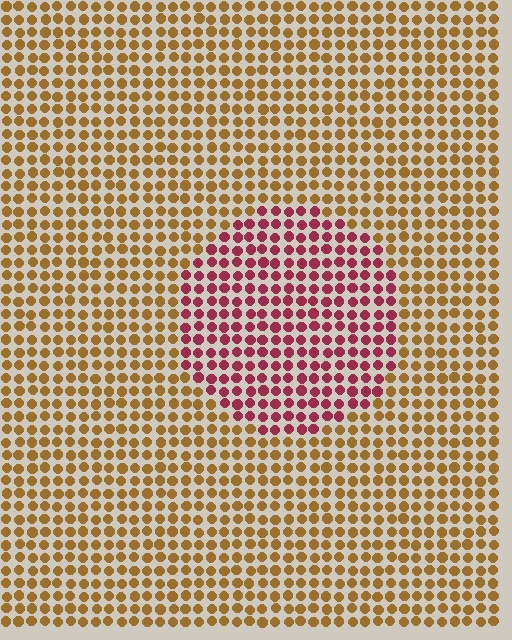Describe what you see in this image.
The image is filled with small brown elements in a uniform arrangement. A circle-shaped region is visible where the elements are tinted to a slightly different hue, forming a subtle color boundary.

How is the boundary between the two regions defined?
The boundary is defined purely by a slight shift in hue (about 55 degrees). Spacing, size, and orientation are identical on both sides.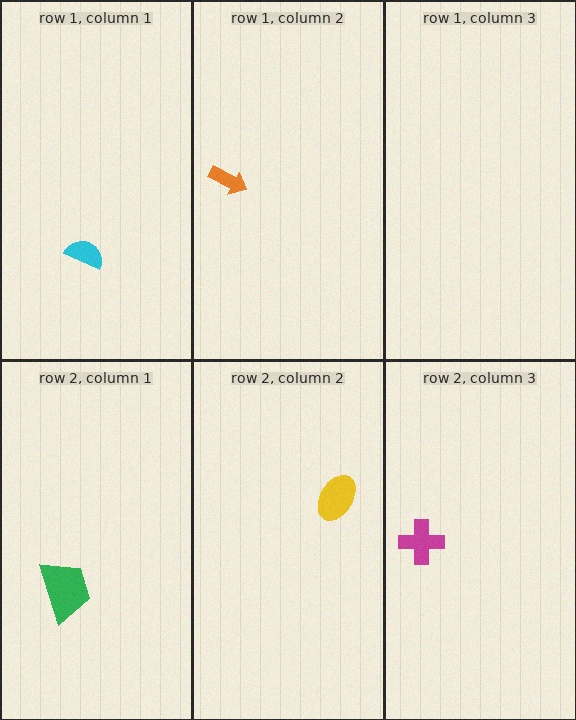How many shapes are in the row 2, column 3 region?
1.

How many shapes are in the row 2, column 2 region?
1.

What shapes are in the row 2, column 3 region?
The magenta cross.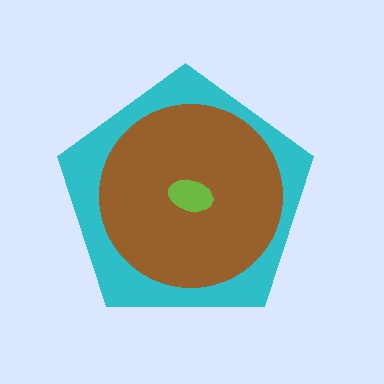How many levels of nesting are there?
3.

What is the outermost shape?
The cyan pentagon.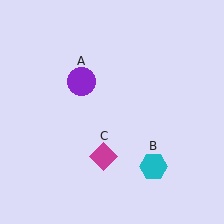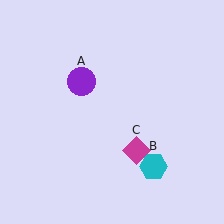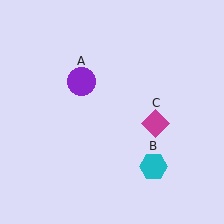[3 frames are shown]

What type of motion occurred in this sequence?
The magenta diamond (object C) rotated counterclockwise around the center of the scene.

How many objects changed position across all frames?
1 object changed position: magenta diamond (object C).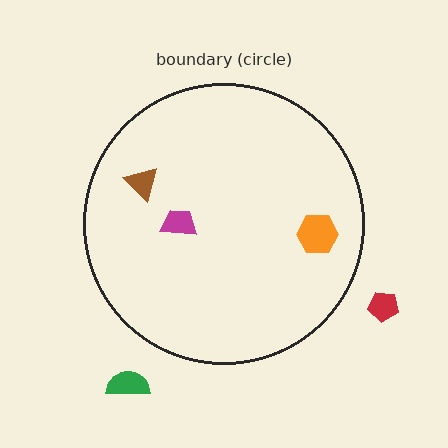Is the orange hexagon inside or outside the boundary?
Inside.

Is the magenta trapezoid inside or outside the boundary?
Inside.